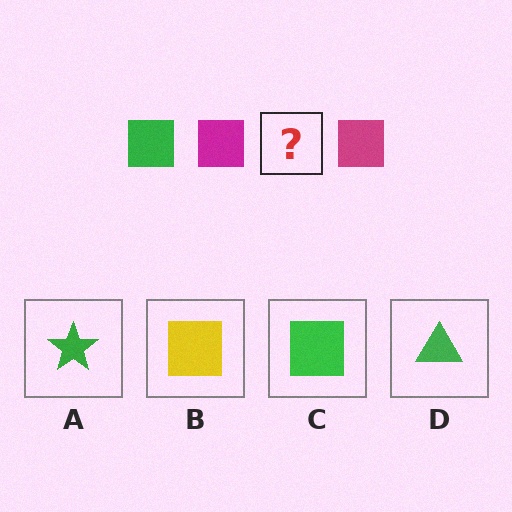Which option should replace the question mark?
Option C.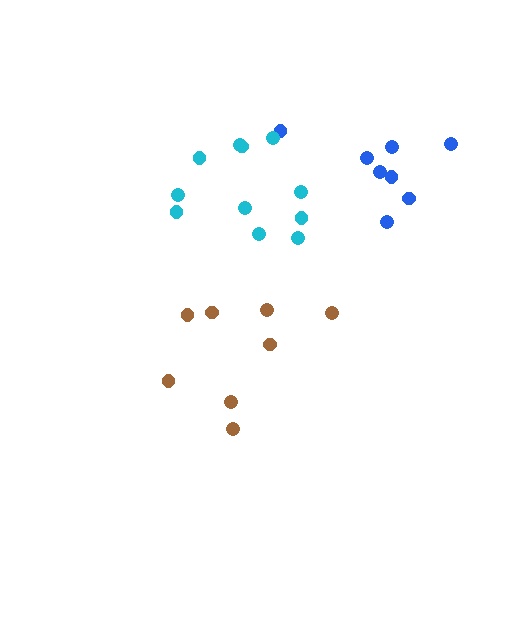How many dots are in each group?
Group 1: 8 dots, Group 2: 8 dots, Group 3: 11 dots (27 total).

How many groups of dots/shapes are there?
There are 3 groups.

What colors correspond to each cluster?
The clusters are colored: brown, blue, cyan.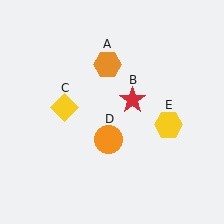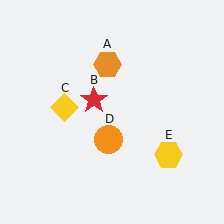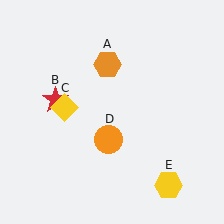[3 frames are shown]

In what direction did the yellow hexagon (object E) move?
The yellow hexagon (object E) moved down.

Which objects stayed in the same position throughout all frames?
Orange hexagon (object A) and yellow diamond (object C) and orange circle (object D) remained stationary.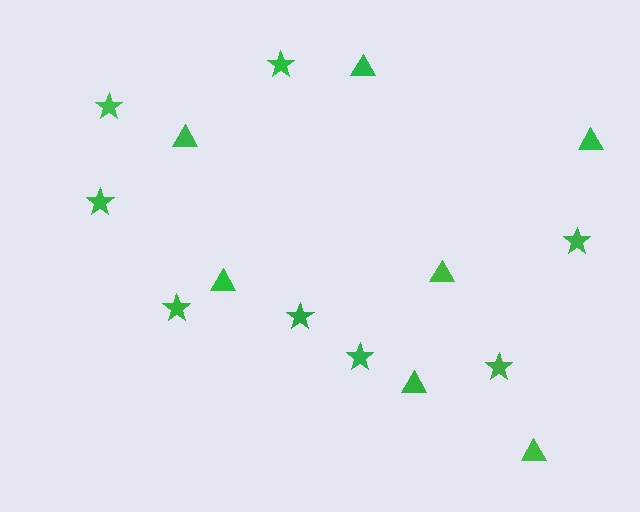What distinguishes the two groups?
There are 2 groups: one group of stars (8) and one group of triangles (7).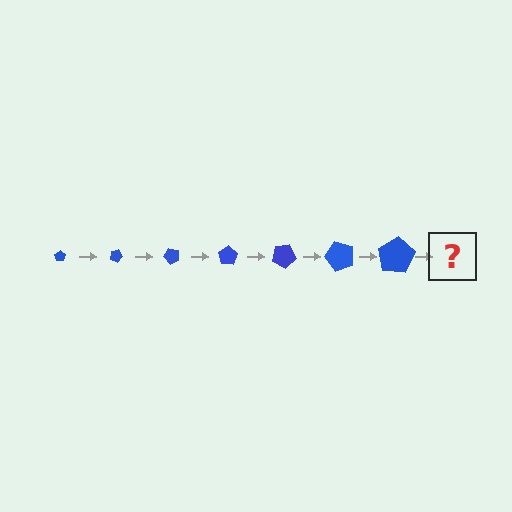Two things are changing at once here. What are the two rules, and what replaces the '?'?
The two rules are that the pentagon grows larger each step and it rotates 25 degrees each step. The '?' should be a pentagon, larger than the previous one and rotated 175 degrees from the start.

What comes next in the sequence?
The next element should be a pentagon, larger than the previous one and rotated 175 degrees from the start.